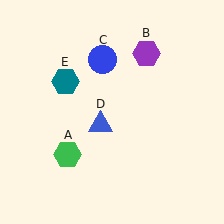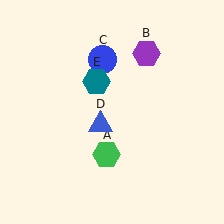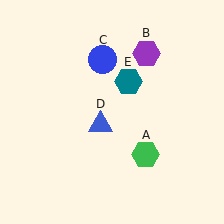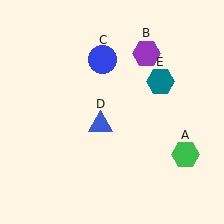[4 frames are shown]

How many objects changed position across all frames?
2 objects changed position: green hexagon (object A), teal hexagon (object E).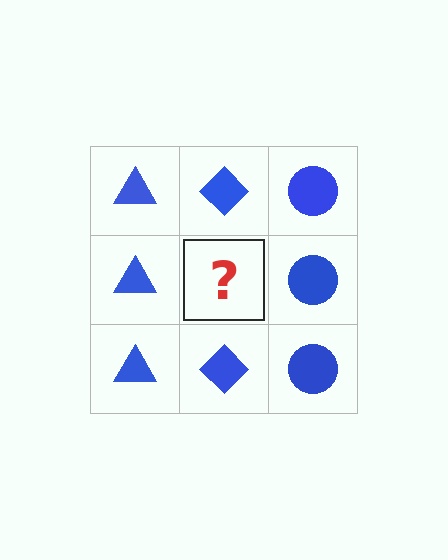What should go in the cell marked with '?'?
The missing cell should contain a blue diamond.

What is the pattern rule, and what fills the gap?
The rule is that each column has a consistent shape. The gap should be filled with a blue diamond.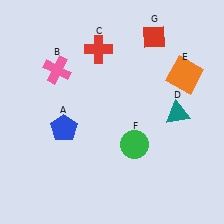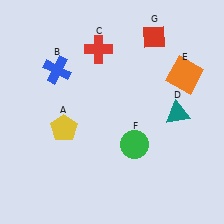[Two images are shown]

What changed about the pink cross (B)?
In Image 1, B is pink. In Image 2, it changed to blue.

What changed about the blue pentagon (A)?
In Image 1, A is blue. In Image 2, it changed to yellow.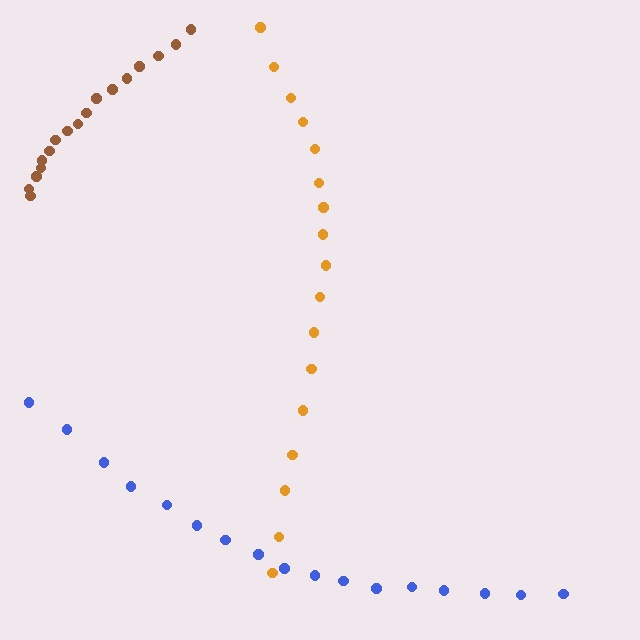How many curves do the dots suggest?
There are 3 distinct paths.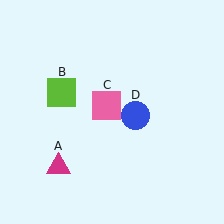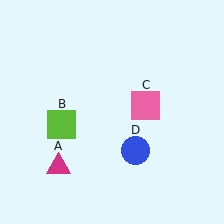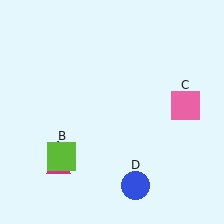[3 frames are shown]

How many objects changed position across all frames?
3 objects changed position: lime square (object B), pink square (object C), blue circle (object D).